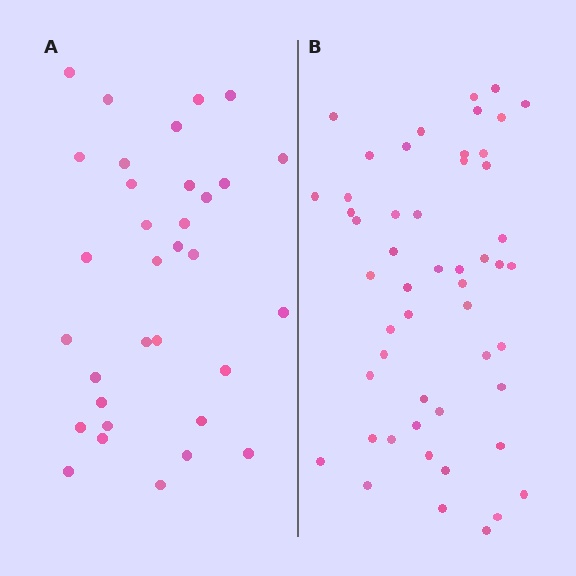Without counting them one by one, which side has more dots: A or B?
Region B (the right region) has more dots.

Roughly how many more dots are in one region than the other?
Region B has approximately 20 more dots than region A.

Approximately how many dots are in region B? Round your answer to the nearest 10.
About 50 dots. (The exact count is 51, which rounds to 50.)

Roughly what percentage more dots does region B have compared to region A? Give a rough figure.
About 55% more.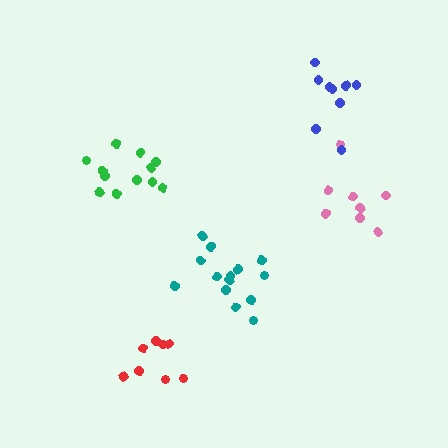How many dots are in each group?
Group 1: 8 dots, Group 2: 14 dots, Group 3: 8 dots, Group 4: 9 dots, Group 5: 12 dots (51 total).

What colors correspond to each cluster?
The clusters are colored: red, teal, pink, blue, green.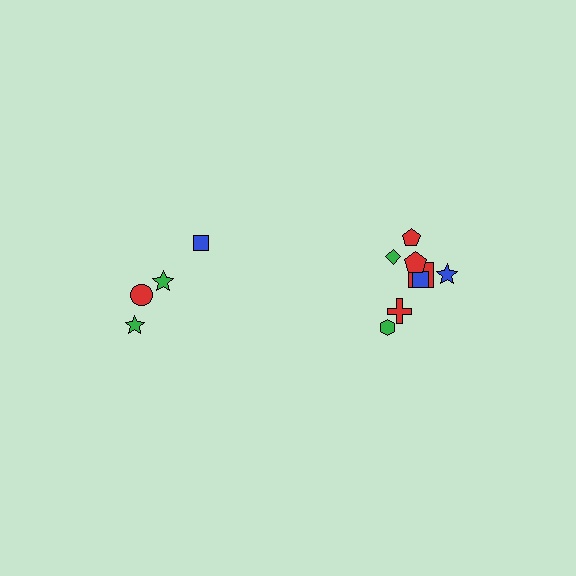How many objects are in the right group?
There are 8 objects.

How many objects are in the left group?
There are 4 objects.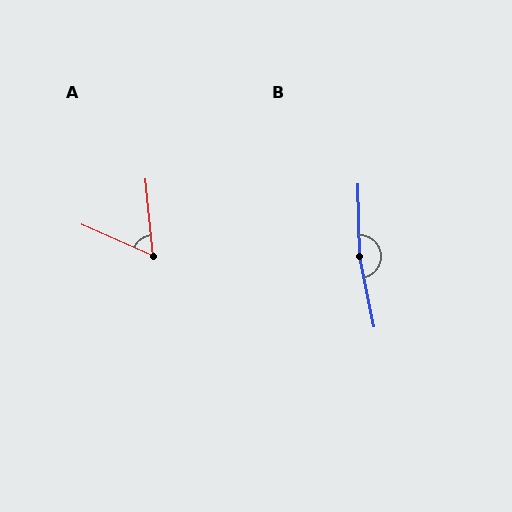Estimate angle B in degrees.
Approximately 169 degrees.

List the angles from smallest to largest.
A (61°), B (169°).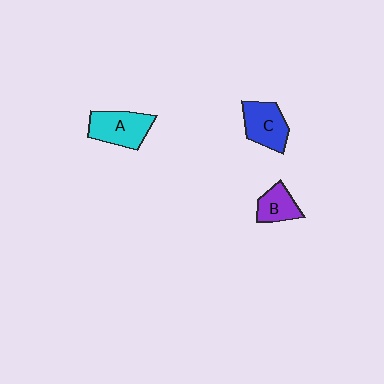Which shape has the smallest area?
Shape B (purple).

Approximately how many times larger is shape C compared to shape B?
Approximately 1.4 times.